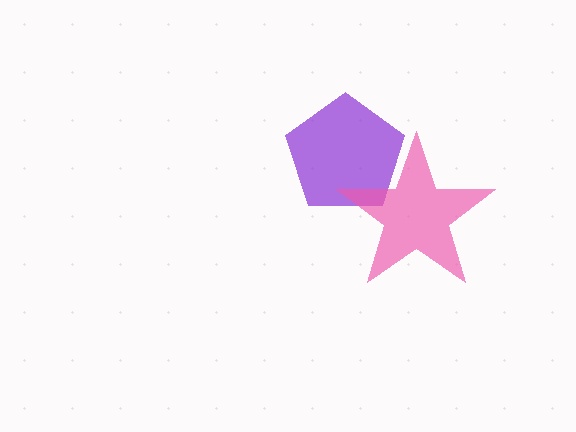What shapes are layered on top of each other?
The layered shapes are: a purple pentagon, a pink star.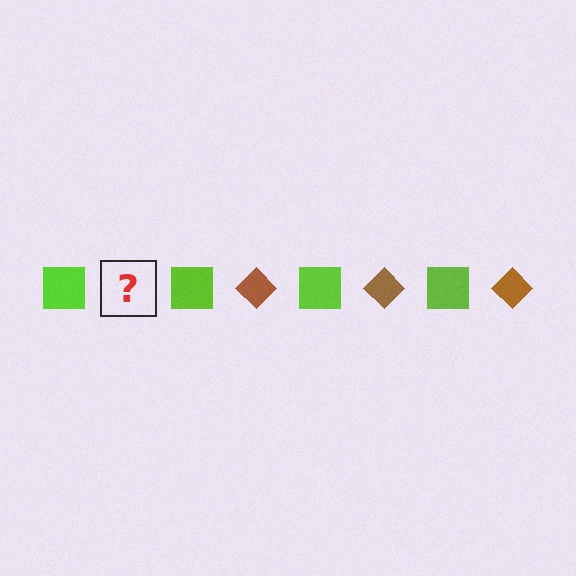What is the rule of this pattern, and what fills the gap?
The rule is that the pattern alternates between lime square and brown diamond. The gap should be filled with a brown diamond.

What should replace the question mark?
The question mark should be replaced with a brown diamond.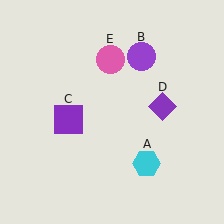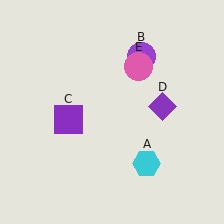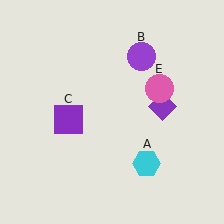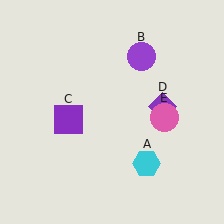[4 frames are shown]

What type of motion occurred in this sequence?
The pink circle (object E) rotated clockwise around the center of the scene.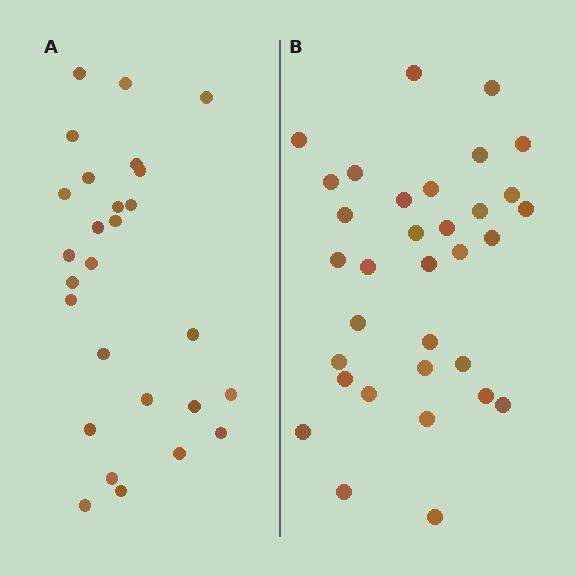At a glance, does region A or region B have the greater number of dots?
Region B (the right region) has more dots.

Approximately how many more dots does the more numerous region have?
Region B has about 6 more dots than region A.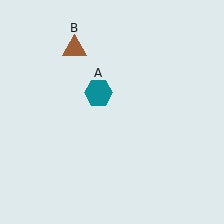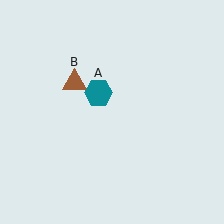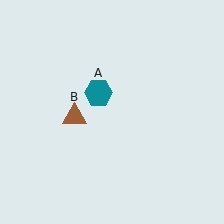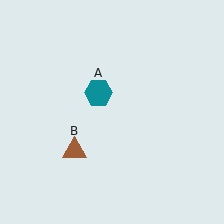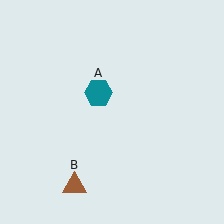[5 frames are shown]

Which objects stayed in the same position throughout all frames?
Teal hexagon (object A) remained stationary.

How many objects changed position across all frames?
1 object changed position: brown triangle (object B).